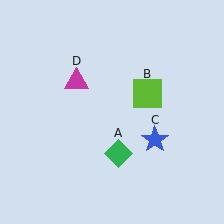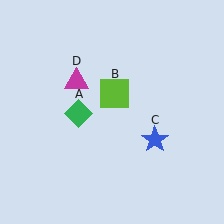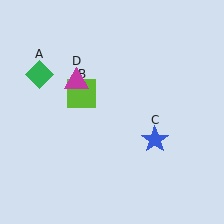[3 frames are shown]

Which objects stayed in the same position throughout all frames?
Blue star (object C) and magenta triangle (object D) remained stationary.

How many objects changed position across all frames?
2 objects changed position: green diamond (object A), lime square (object B).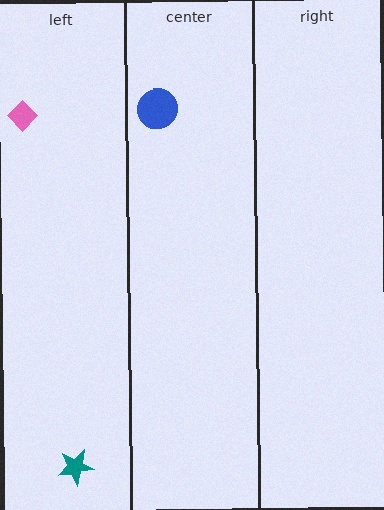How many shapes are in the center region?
1.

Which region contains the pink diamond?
The left region.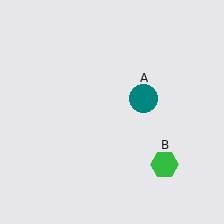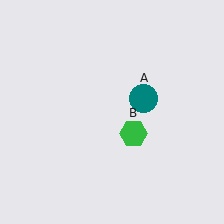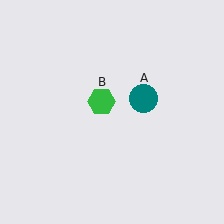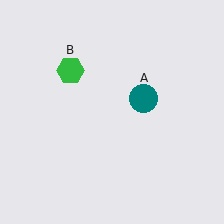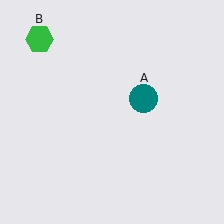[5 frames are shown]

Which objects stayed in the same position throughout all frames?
Teal circle (object A) remained stationary.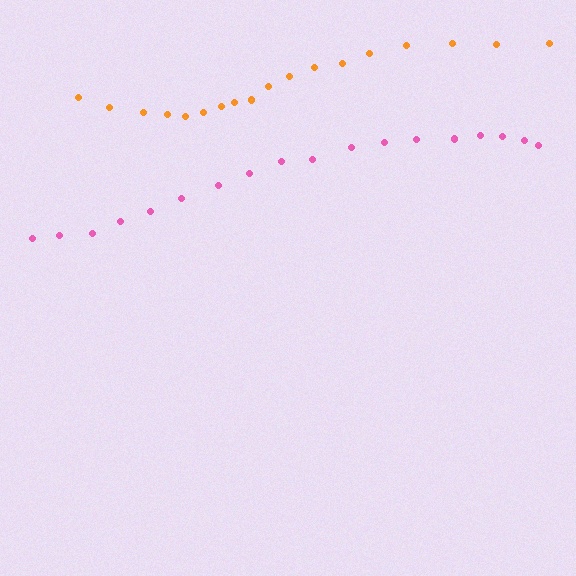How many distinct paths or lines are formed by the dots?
There are 2 distinct paths.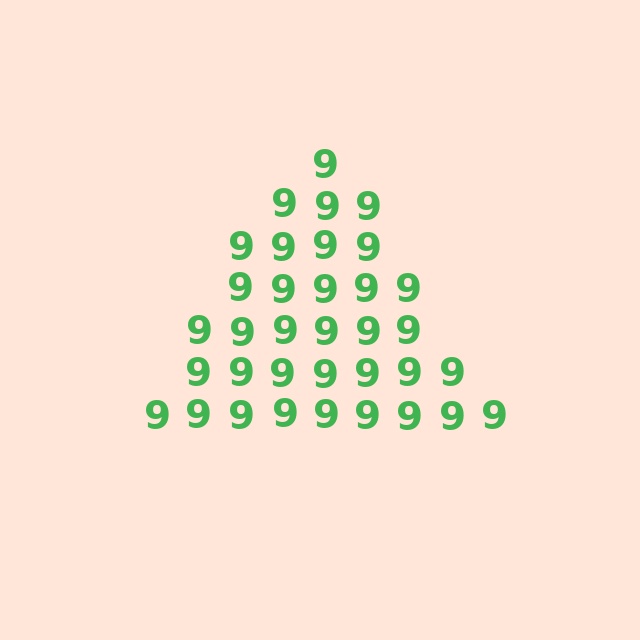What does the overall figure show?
The overall figure shows a triangle.